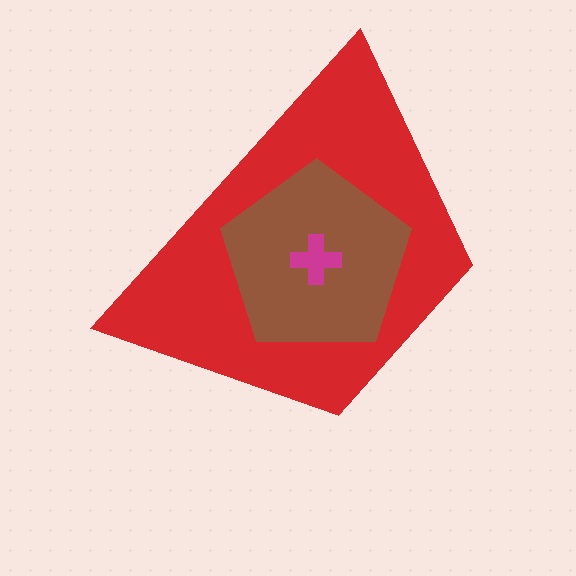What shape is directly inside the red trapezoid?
The brown pentagon.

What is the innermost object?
The magenta cross.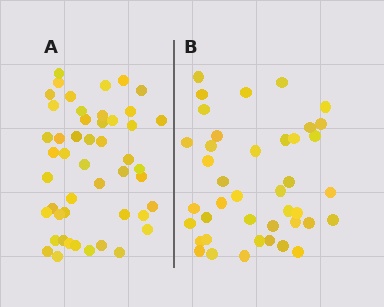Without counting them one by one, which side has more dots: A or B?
Region A (the left region) has more dots.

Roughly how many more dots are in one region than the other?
Region A has roughly 8 or so more dots than region B.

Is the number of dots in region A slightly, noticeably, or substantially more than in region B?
Region A has only slightly more — the two regions are fairly close. The ratio is roughly 1.2 to 1.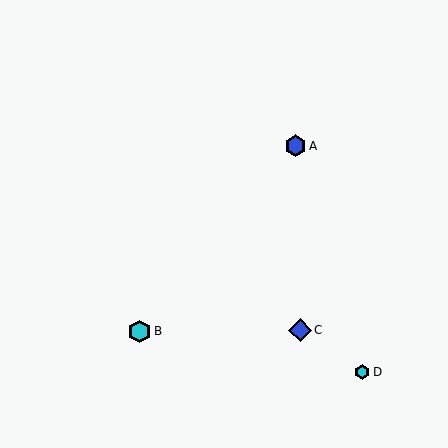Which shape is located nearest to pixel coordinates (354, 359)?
The cyan hexagon (labeled D) at (362, 372) is nearest to that location.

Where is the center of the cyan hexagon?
The center of the cyan hexagon is at (140, 332).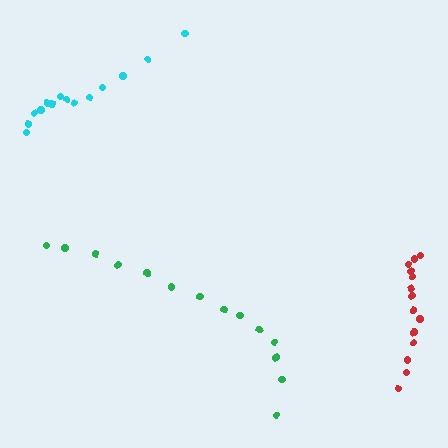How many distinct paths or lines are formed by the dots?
There are 3 distinct paths.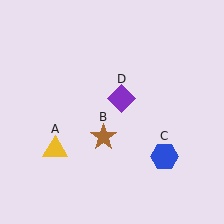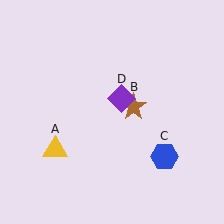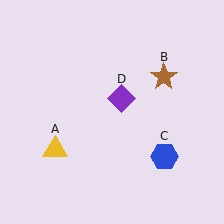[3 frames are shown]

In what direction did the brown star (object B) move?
The brown star (object B) moved up and to the right.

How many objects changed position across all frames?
1 object changed position: brown star (object B).